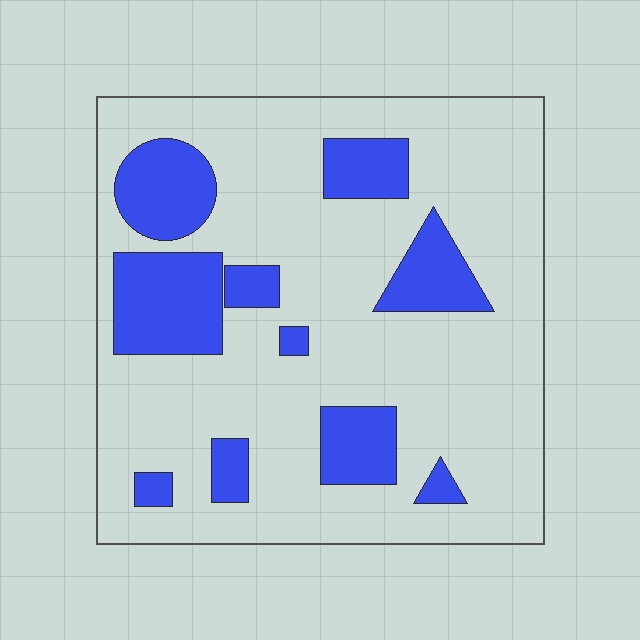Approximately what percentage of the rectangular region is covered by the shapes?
Approximately 25%.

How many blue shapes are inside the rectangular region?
10.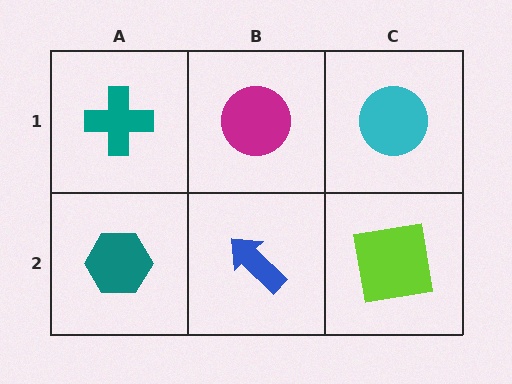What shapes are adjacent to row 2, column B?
A magenta circle (row 1, column B), a teal hexagon (row 2, column A), a lime square (row 2, column C).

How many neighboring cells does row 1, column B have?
3.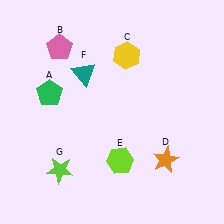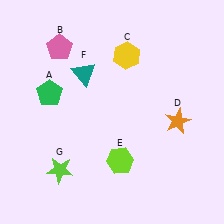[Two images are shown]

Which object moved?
The orange star (D) moved up.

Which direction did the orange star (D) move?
The orange star (D) moved up.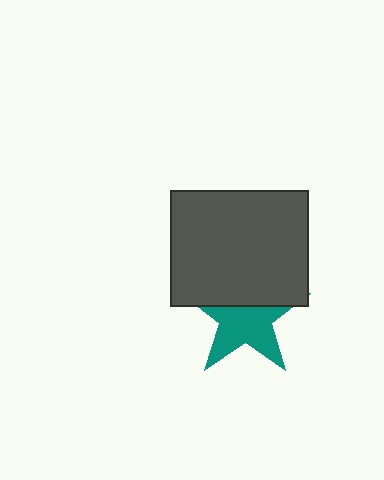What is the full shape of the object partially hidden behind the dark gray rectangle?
The partially hidden object is a teal star.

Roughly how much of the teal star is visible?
About half of it is visible (roughly 58%).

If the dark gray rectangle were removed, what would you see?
You would see the complete teal star.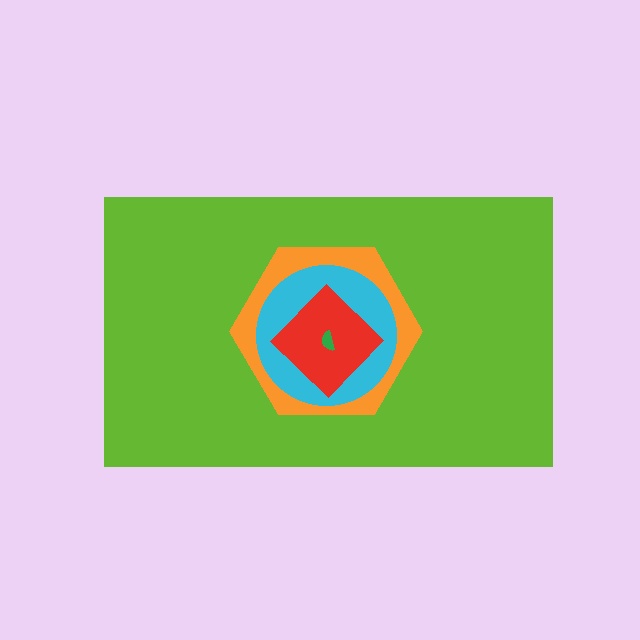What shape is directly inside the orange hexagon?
The cyan circle.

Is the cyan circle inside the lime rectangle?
Yes.